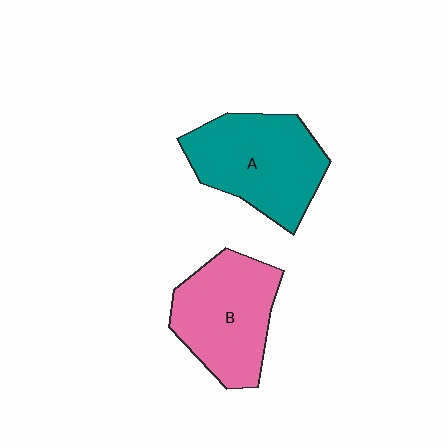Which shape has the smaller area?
Shape B (pink).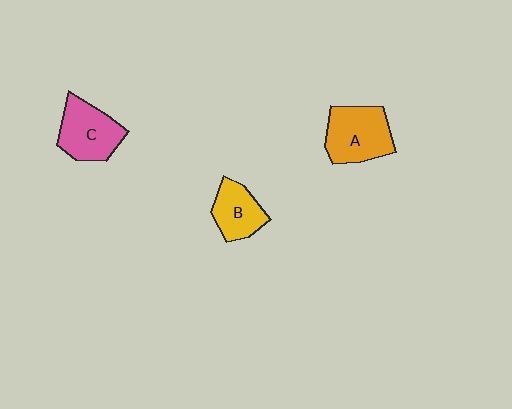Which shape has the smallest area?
Shape B (yellow).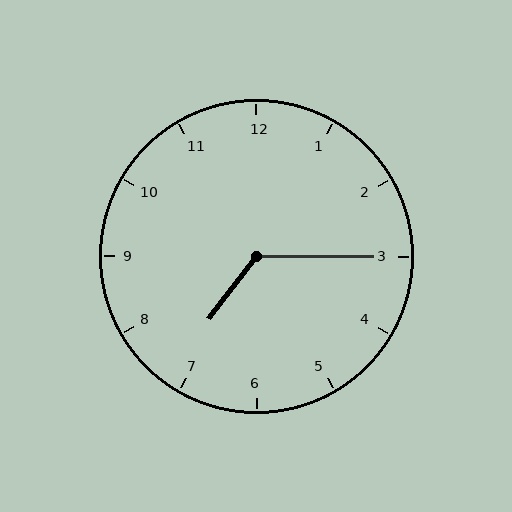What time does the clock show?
7:15.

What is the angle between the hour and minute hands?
Approximately 128 degrees.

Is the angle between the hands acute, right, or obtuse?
It is obtuse.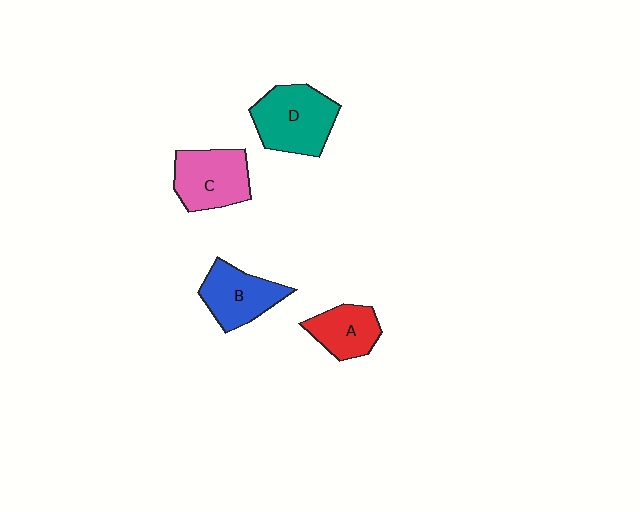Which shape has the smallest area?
Shape A (red).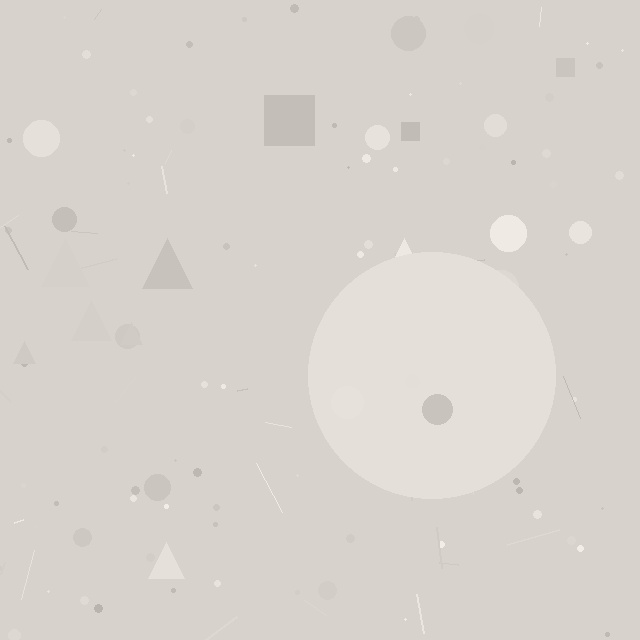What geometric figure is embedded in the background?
A circle is embedded in the background.